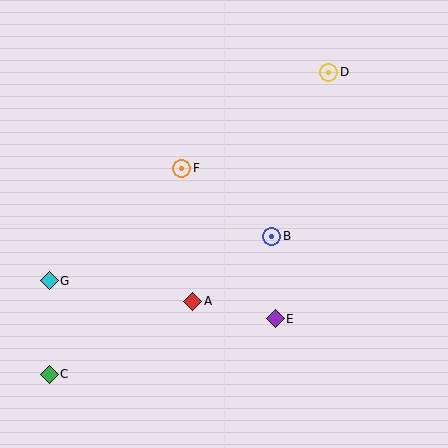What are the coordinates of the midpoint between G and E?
The midpoint between G and E is at (162, 300).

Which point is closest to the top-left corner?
Point F is closest to the top-left corner.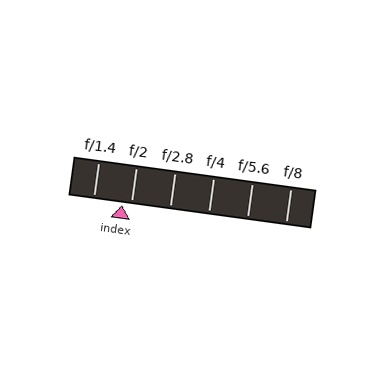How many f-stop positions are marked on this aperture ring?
There are 6 f-stop positions marked.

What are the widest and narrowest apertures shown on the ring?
The widest aperture shown is f/1.4 and the narrowest is f/8.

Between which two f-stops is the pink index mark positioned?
The index mark is between f/1.4 and f/2.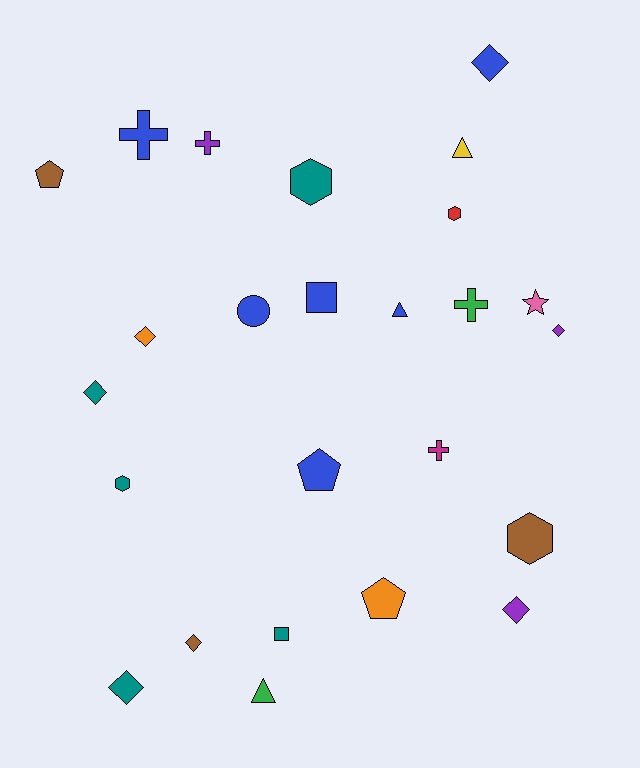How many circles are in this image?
There is 1 circle.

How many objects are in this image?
There are 25 objects.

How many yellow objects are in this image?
There is 1 yellow object.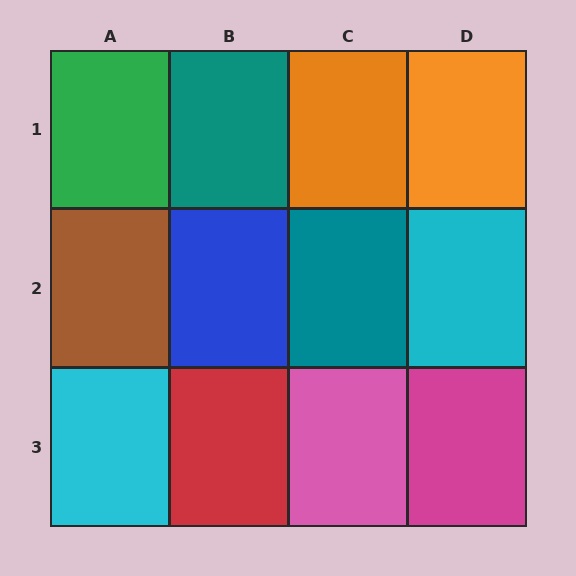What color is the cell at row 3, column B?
Red.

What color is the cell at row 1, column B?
Teal.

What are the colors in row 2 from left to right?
Brown, blue, teal, cyan.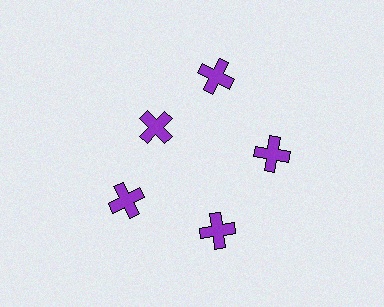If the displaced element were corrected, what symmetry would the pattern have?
It would have 5-fold rotational symmetry — the pattern would map onto itself every 72 degrees.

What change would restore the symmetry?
The symmetry would be restored by moving it outward, back onto the ring so that all 5 crosses sit at equal angles and equal distance from the center.